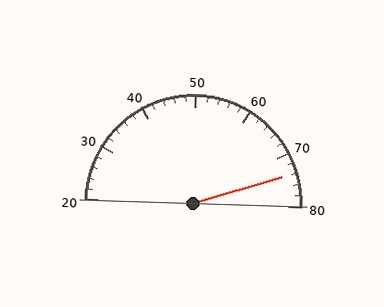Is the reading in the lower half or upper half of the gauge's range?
The reading is in the upper half of the range (20 to 80).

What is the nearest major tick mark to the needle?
The nearest major tick mark is 70.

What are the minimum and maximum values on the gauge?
The gauge ranges from 20 to 80.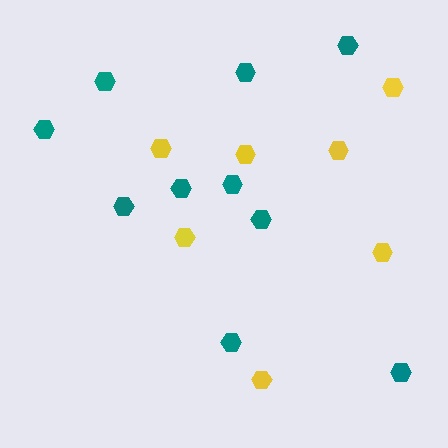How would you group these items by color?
There are 2 groups: one group of teal hexagons (10) and one group of yellow hexagons (7).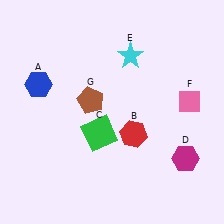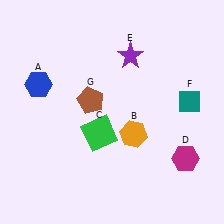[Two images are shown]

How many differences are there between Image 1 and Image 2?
There are 3 differences between the two images.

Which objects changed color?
B changed from red to orange. E changed from cyan to purple. F changed from pink to teal.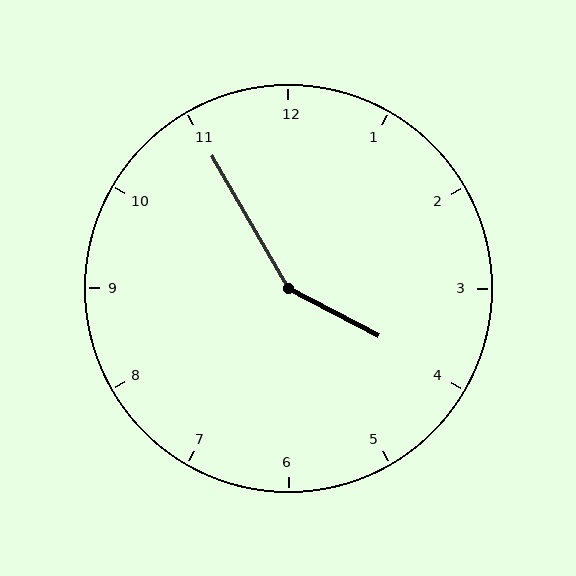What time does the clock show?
3:55.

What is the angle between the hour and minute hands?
Approximately 148 degrees.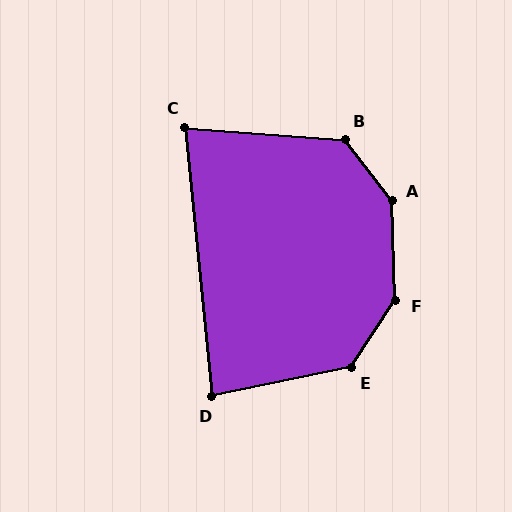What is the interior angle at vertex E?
Approximately 135 degrees (obtuse).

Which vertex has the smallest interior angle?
C, at approximately 80 degrees.